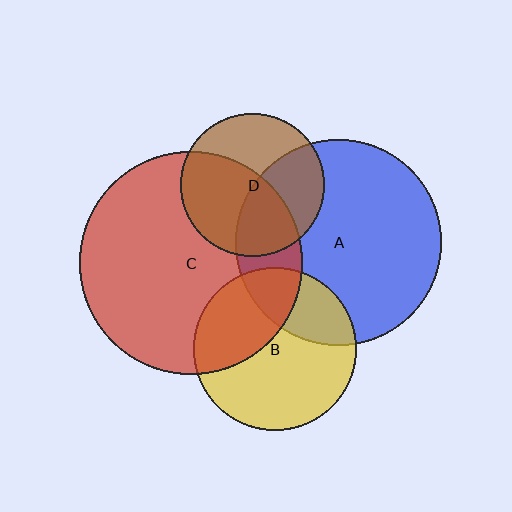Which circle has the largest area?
Circle C (red).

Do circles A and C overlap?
Yes.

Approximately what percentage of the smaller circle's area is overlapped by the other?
Approximately 20%.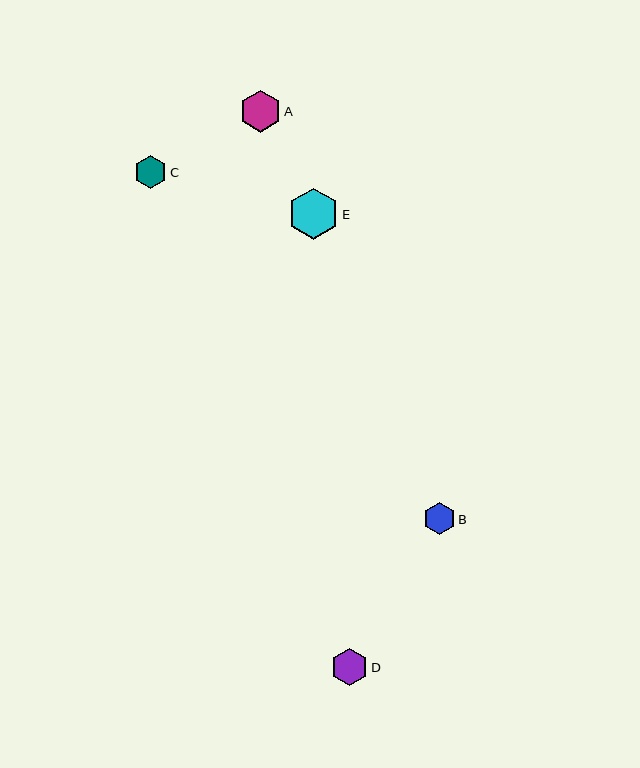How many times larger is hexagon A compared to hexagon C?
Hexagon A is approximately 1.3 times the size of hexagon C.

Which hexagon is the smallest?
Hexagon B is the smallest with a size of approximately 32 pixels.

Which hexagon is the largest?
Hexagon E is the largest with a size of approximately 51 pixels.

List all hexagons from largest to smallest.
From largest to smallest: E, A, D, C, B.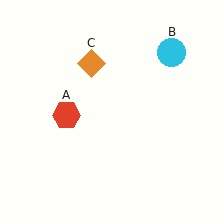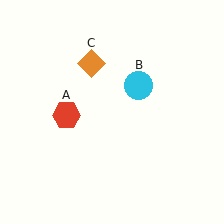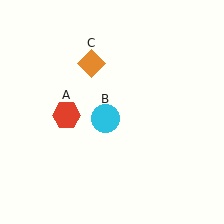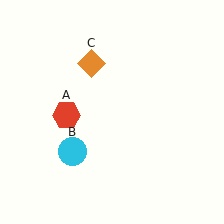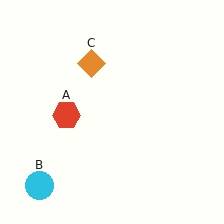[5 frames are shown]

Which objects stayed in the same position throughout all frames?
Red hexagon (object A) and orange diamond (object C) remained stationary.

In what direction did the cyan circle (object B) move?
The cyan circle (object B) moved down and to the left.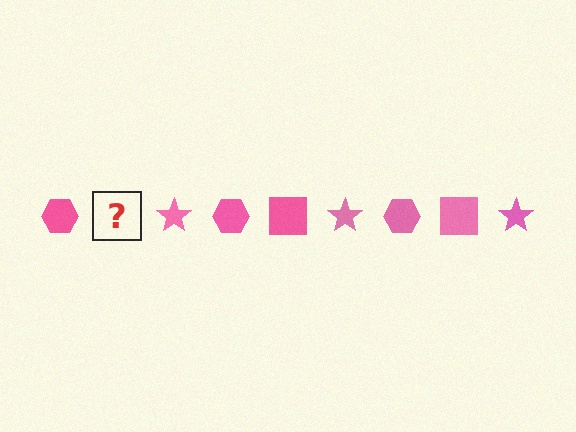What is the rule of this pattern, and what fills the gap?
The rule is that the pattern cycles through hexagon, square, star shapes in pink. The gap should be filled with a pink square.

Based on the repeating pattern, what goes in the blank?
The blank should be a pink square.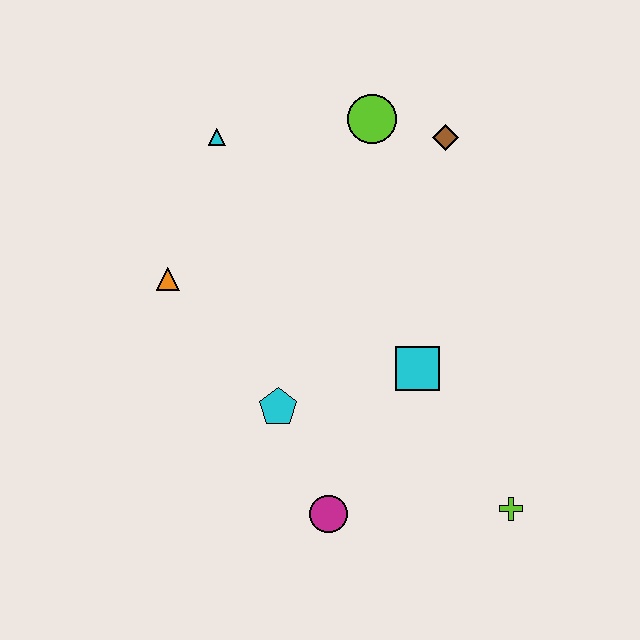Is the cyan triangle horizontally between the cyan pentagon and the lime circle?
No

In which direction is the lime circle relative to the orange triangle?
The lime circle is to the right of the orange triangle.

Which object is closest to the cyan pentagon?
The magenta circle is closest to the cyan pentagon.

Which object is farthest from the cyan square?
The cyan triangle is farthest from the cyan square.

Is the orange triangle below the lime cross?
No